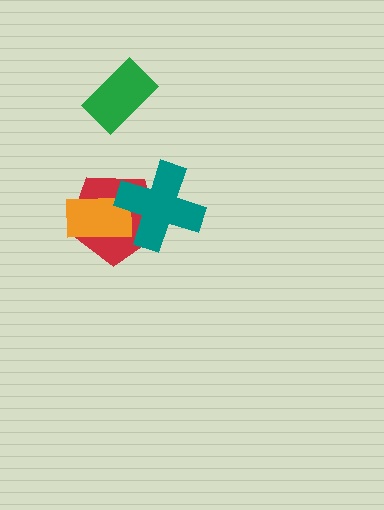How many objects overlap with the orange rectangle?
2 objects overlap with the orange rectangle.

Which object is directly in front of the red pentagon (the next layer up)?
The orange rectangle is directly in front of the red pentagon.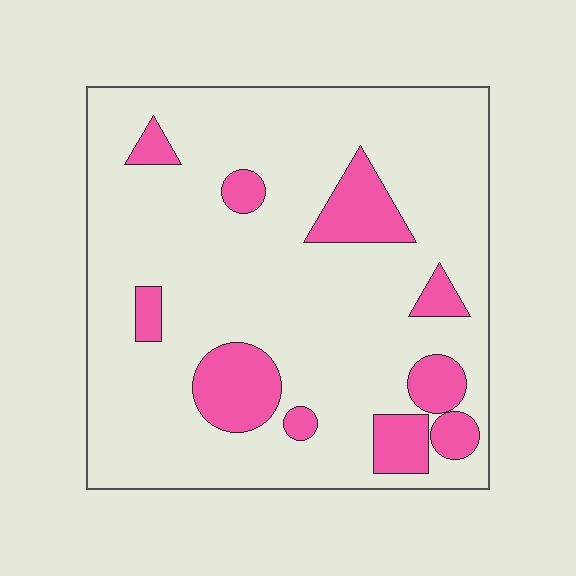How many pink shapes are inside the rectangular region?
10.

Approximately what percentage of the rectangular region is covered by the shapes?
Approximately 15%.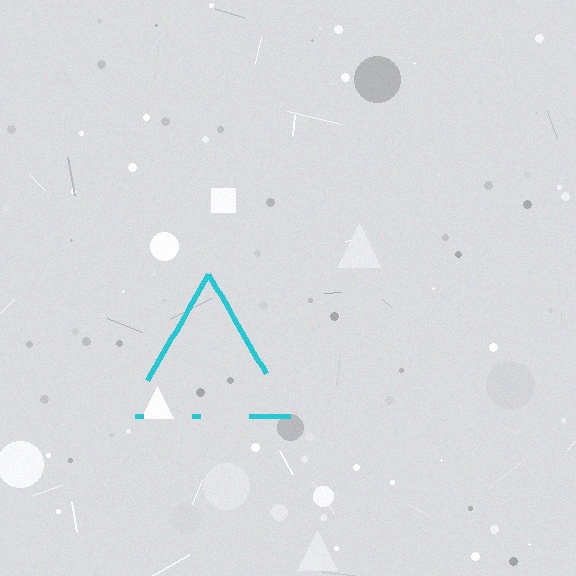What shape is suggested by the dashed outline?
The dashed outline suggests a triangle.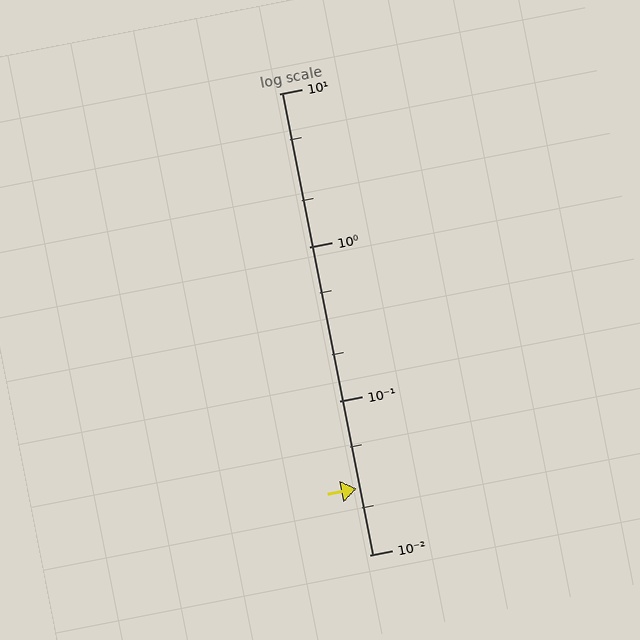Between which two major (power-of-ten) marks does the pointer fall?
The pointer is between 0.01 and 0.1.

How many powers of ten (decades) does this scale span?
The scale spans 3 decades, from 0.01 to 10.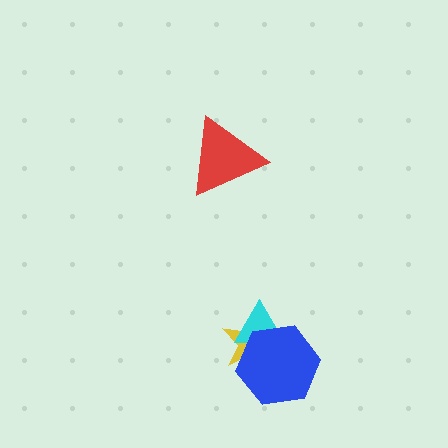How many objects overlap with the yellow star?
2 objects overlap with the yellow star.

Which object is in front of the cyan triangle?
The blue hexagon is in front of the cyan triangle.